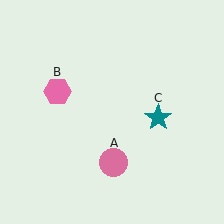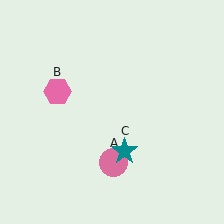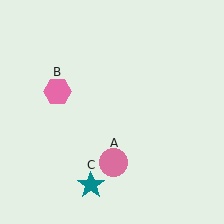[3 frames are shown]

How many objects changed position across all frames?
1 object changed position: teal star (object C).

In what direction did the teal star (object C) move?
The teal star (object C) moved down and to the left.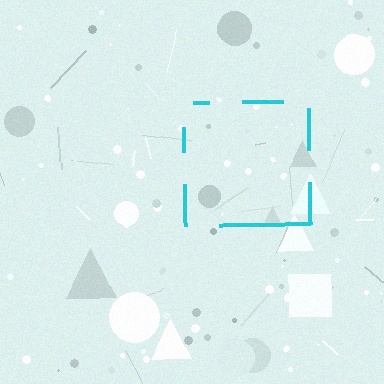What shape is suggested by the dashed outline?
The dashed outline suggests a square.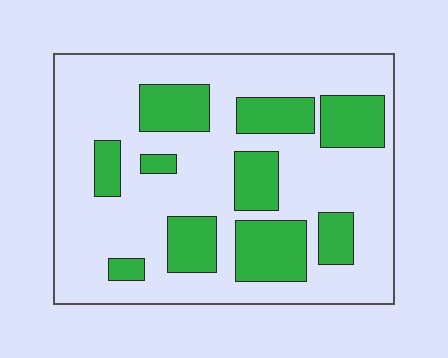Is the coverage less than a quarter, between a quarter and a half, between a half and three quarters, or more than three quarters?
Between a quarter and a half.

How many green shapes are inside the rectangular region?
10.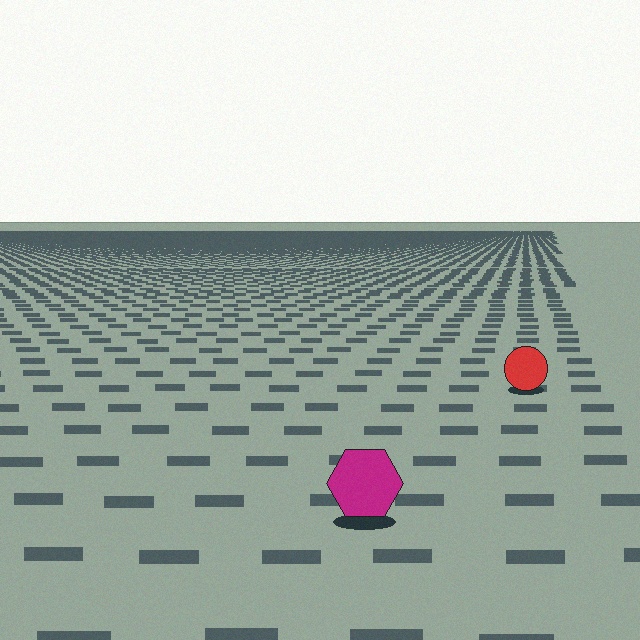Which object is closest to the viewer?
The magenta hexagon is closest. The texture marks near it are larger and more spread out.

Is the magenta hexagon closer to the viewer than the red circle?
Yes. The magenta hexagon is closer — you can tell from the texture gradient: the ground texture is coarser near it.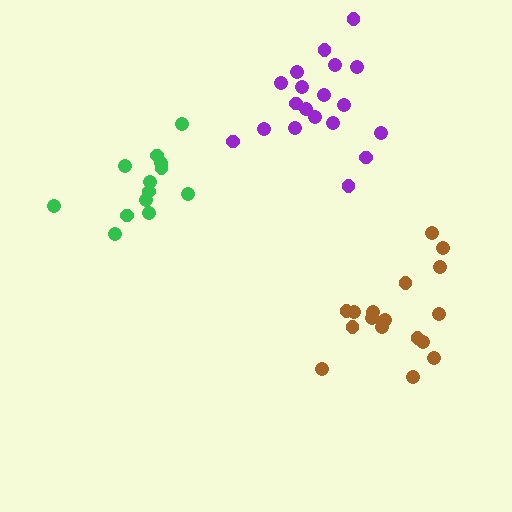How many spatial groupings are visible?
There are 3 spatial groupings.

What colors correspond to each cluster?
The clusters are colored: green, brown, purple.